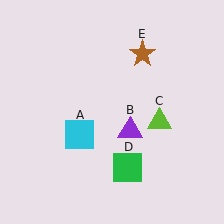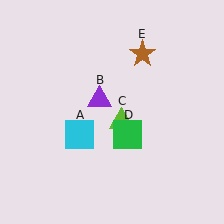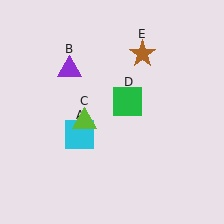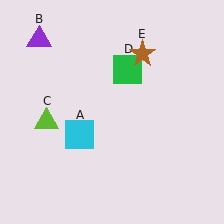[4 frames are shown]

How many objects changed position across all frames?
3 objects changed position: purple triangle (object B), lime triangle (object C), green square (object D).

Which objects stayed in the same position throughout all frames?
Cyan square (object A) and brown star (object E) remained stationary.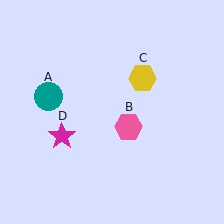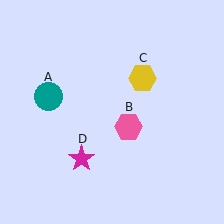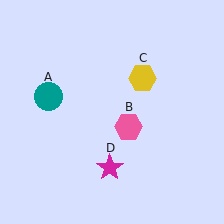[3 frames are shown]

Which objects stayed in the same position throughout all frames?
Teal circle (object A) and pink hexagon (object B) and yellow hexagon (object C) remained stationary.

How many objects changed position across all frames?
1 object changed position: magenta star (object D).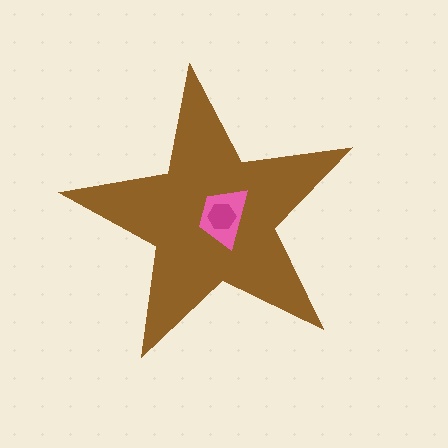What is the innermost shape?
The magenta hexagon.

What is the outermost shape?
The brown star.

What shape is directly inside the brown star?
The pink trapezoid.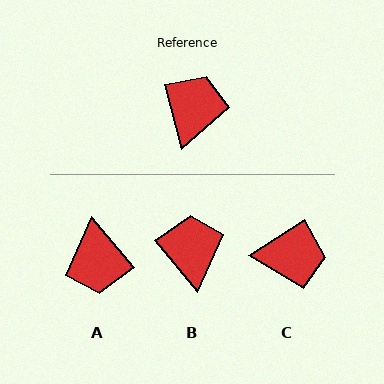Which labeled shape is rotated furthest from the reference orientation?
A, about 154 degrees away.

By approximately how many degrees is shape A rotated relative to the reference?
Approximately 154 degrees clockwise.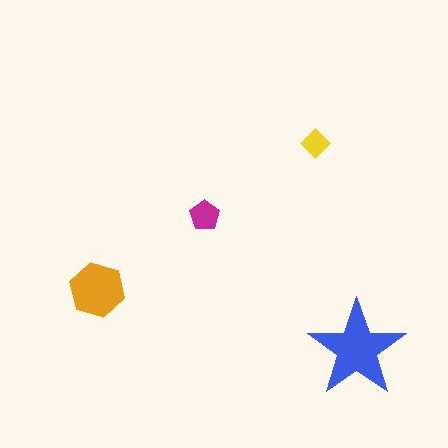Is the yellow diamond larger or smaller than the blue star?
Smaller.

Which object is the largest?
The blue star.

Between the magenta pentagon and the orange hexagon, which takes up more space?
The orange hexagon.